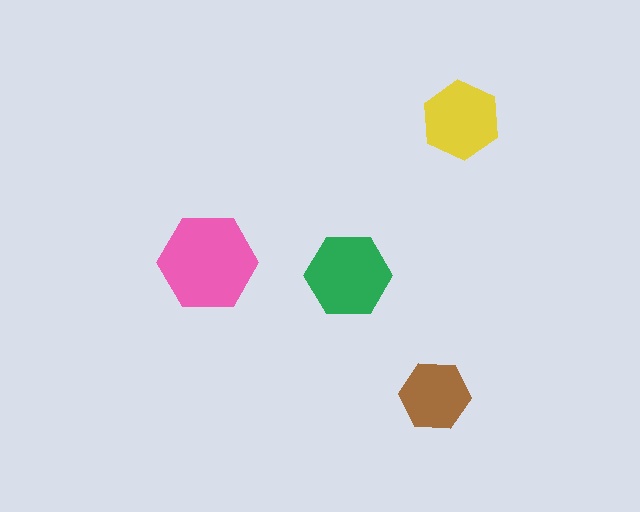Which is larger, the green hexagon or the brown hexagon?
The green one.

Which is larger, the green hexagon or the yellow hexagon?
The green one.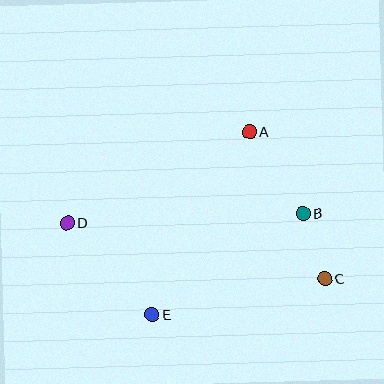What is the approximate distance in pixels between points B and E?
The distance between B and E is approximately 181 pixels.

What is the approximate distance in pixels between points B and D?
The distance between B and D is approximately 236 pixels.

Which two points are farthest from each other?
Points C and D are farthest from each other.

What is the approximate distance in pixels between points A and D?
The distance between A and D is approximately 204 pixels.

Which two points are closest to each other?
Points B and C are closest to each other.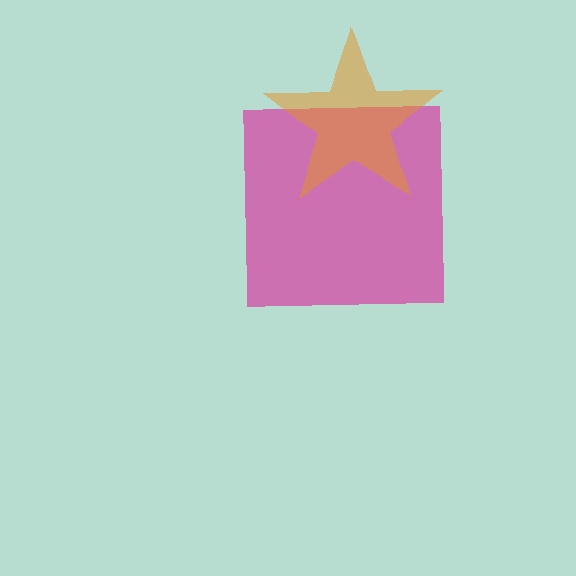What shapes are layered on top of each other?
The layered shapes are: a magenta square, an orange star.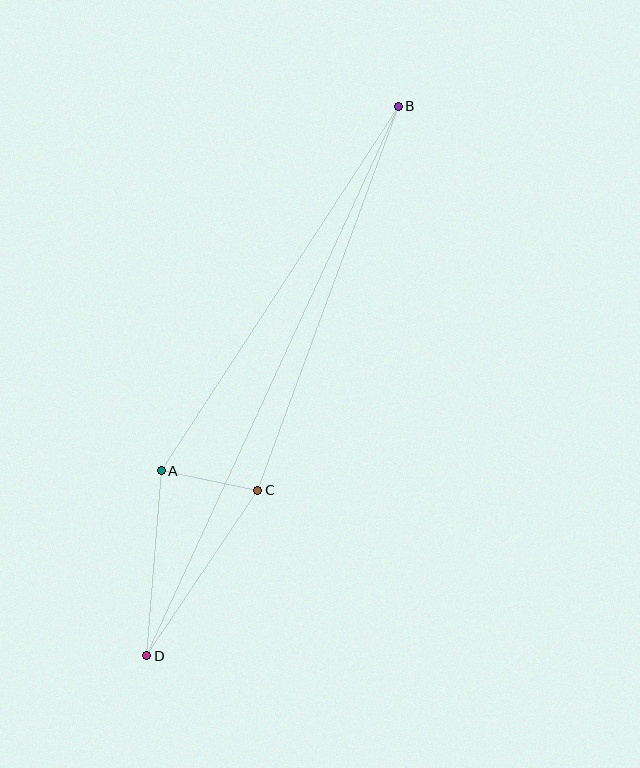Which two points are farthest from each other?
Points B and D are farthest from each other.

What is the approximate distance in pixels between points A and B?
The distance between A and B is approximately 435 pixels.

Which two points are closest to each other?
Points A and C are closest to each other.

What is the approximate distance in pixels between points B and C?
The distance between B and C is approximately 409 pixels.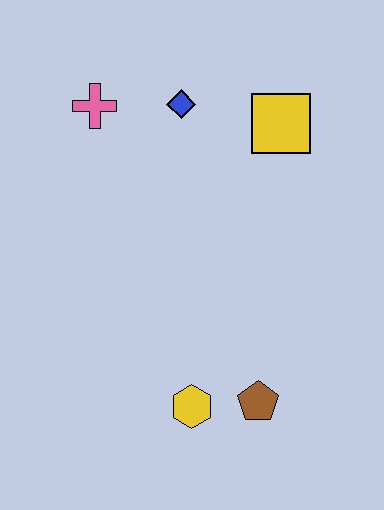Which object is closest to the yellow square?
The blue diamond is closest to the yellow square.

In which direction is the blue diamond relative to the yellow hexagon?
The blue diamond is above the yellow hexagon.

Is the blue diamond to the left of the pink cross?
No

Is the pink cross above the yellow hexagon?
Yes